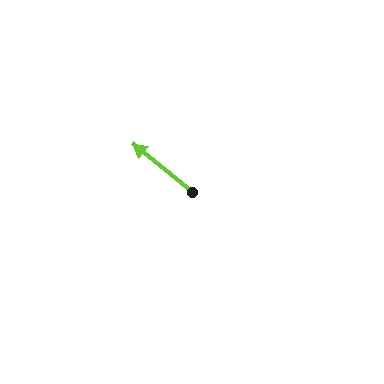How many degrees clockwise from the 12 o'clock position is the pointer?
Approximately 309 degrees.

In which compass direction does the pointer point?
Northwest.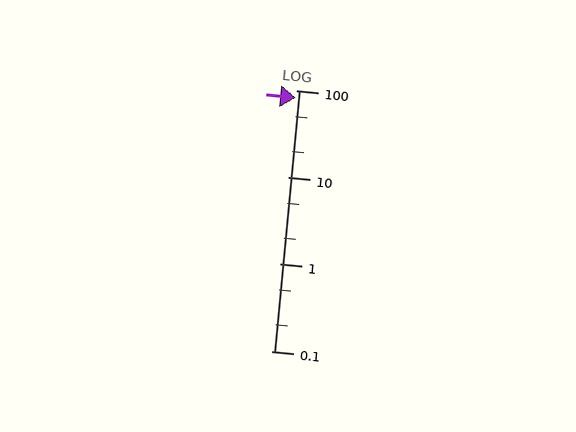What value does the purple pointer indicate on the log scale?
The pointer indicates approximately 81.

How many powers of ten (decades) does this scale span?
The scale spans 3 decades, from 0.1 to 100.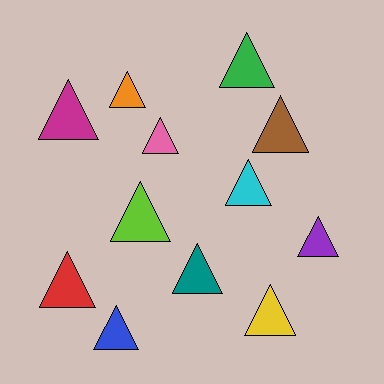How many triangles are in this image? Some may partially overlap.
There are 12 triangles.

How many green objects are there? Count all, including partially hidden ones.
There is 1 green object.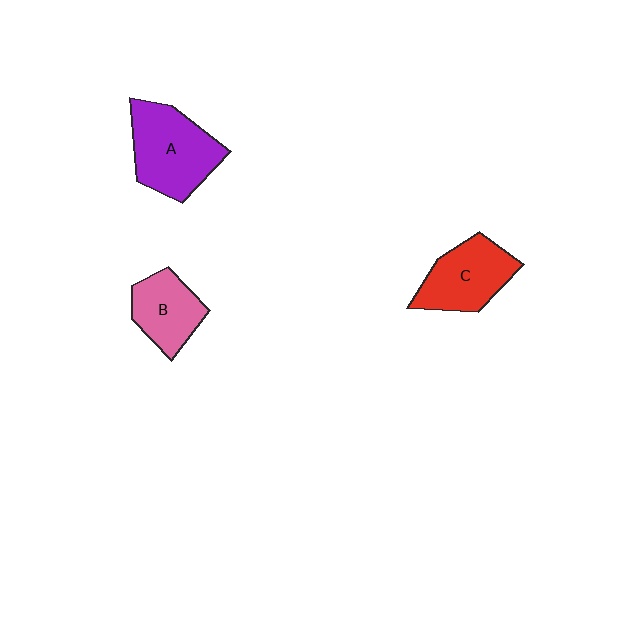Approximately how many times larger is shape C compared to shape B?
Approximately 1.2 times.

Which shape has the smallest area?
Shape B (pink).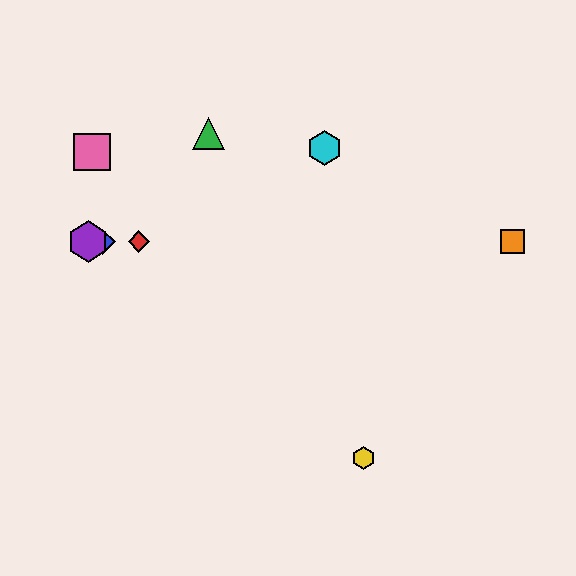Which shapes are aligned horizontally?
The red diamond, the blue diamond, the purple hexagon, the orange square are aligned horizontally.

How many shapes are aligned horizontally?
4 shapes (the red diamond, the blue diamond, the purple hexagon, the orange square) are aligned horizontally.